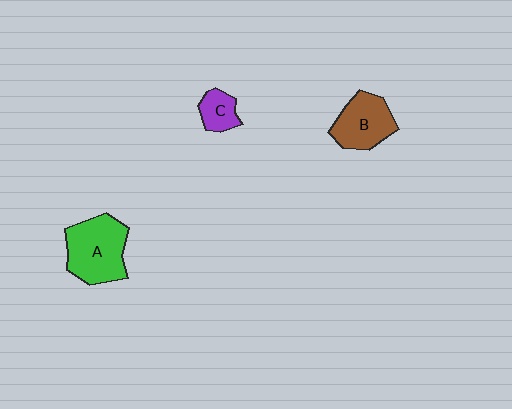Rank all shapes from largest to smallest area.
From largest to smallest: A (green), B (brown), C (purple).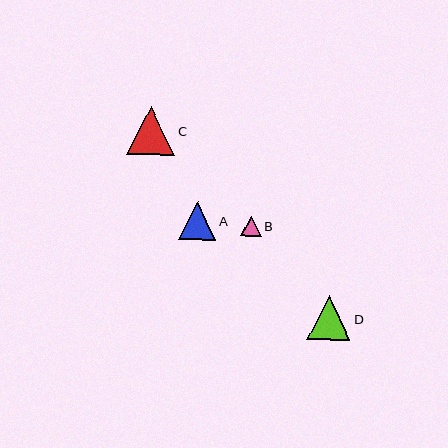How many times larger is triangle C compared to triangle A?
Triangle C is approximately 1.3 times the size of triangle A.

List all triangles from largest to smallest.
From largest to smallest: C, D, A, B.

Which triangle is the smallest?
Triangle B is the smallest with a size of approximately 20 pixels.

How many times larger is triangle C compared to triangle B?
Triangle C is approximately 2.3 times the size of triangle B.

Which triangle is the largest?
Triangle C is the largest with a size of approximately 48 pixels.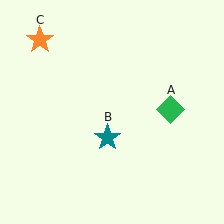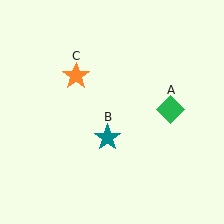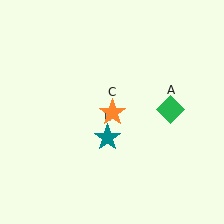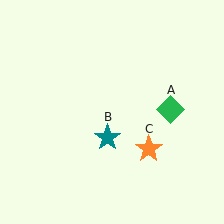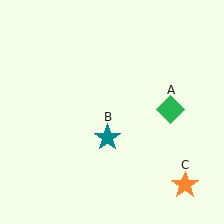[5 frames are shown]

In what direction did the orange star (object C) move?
The orange star (object C) moved down and to the right.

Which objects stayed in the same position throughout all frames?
Green diamond (object A) and teal star (object B) remained stationary.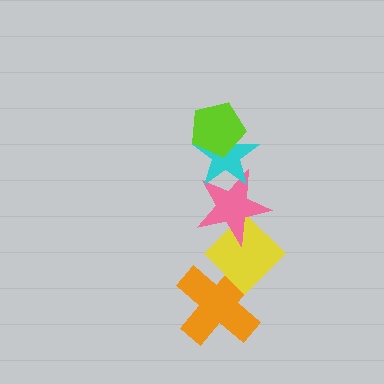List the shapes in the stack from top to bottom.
From top to bottom: the lime pentagon, the cyan star, the pink star, the yellow diamond, the orange cross.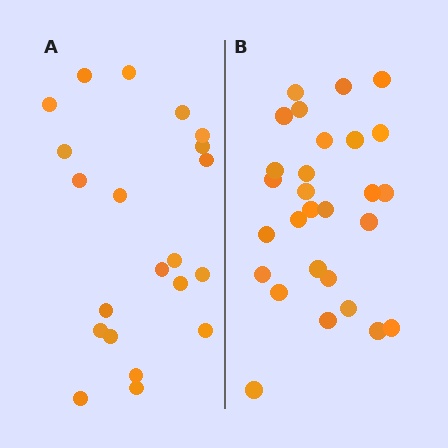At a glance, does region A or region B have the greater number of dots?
Region B (the right region) has more dots.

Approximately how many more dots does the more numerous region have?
Region B has roughly 8 or so more dots than region A.